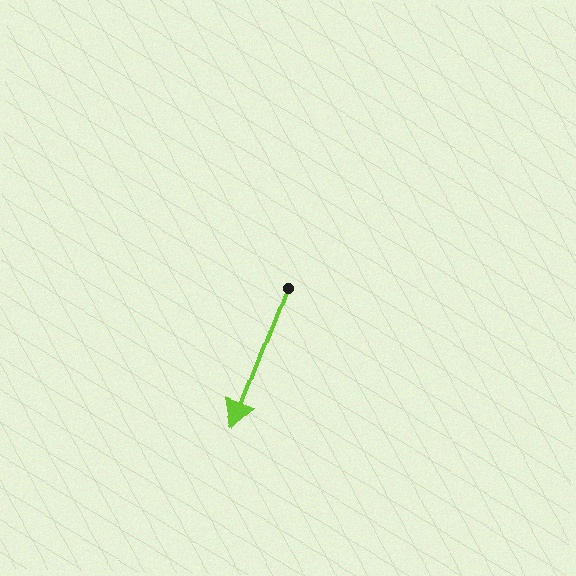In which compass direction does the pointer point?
South.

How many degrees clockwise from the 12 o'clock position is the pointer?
Approximately 201 degrees.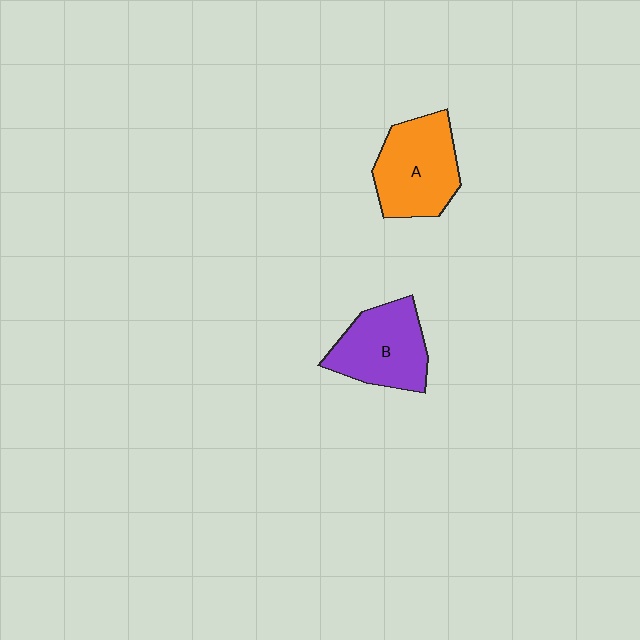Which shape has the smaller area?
Shape B (purple).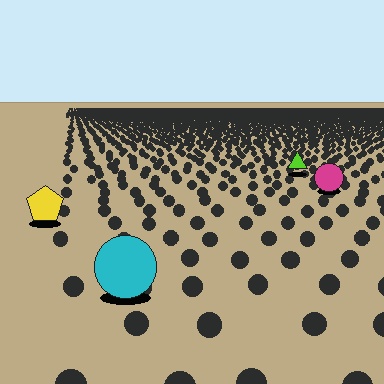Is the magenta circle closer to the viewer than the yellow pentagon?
No. The yellow pentagon is closer — you can tell from the texture gradient: the ground texture is coarser near it.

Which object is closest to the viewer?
The cyan circle is closest. The texture marks near it are larger and more spread out.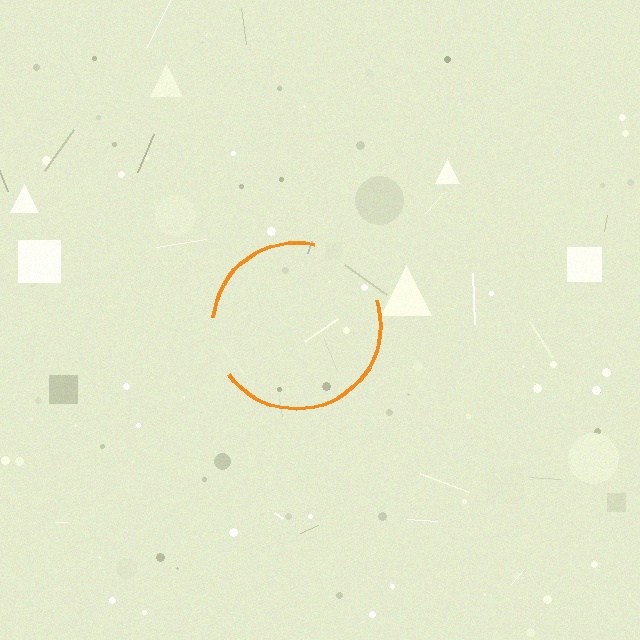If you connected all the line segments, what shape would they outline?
They would outline a circle.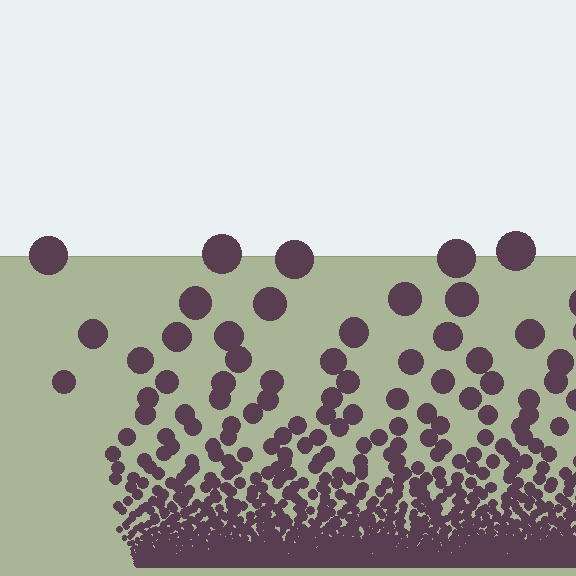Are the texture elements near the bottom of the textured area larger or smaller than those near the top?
Smaller. The gradient is inverted — elements near the bottom are smaller and denser.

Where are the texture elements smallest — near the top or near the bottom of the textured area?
Near the bottom.